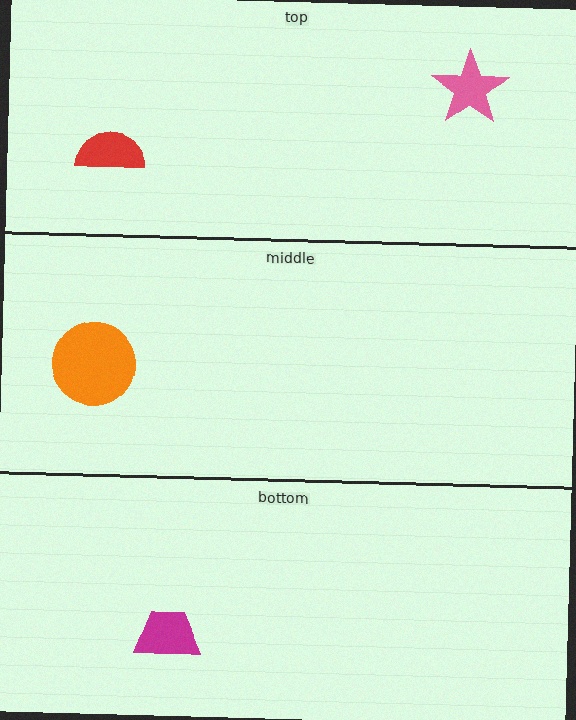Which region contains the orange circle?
The middle region.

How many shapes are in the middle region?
1.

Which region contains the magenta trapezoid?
The bottom region.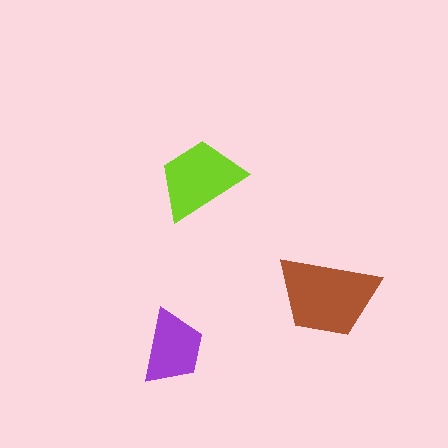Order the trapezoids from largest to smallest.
the brown one, the lime one, the purple one.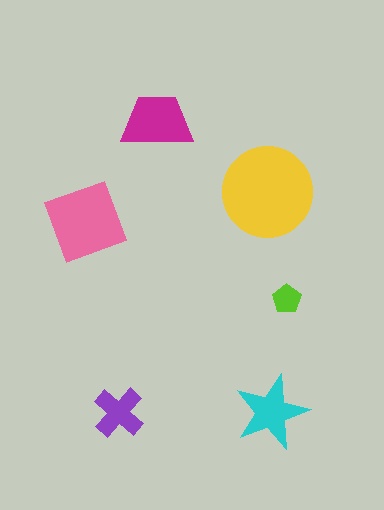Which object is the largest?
The yellow circle.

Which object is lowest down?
The purple cross is bottommost.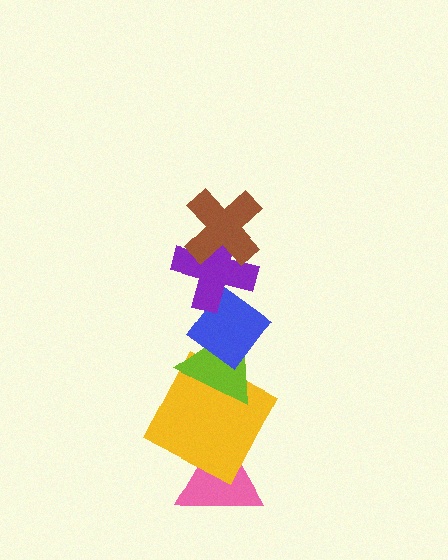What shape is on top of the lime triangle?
The blue diamond is on top of the lime triangle.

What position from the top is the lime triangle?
The lime triangle is 4th from the top.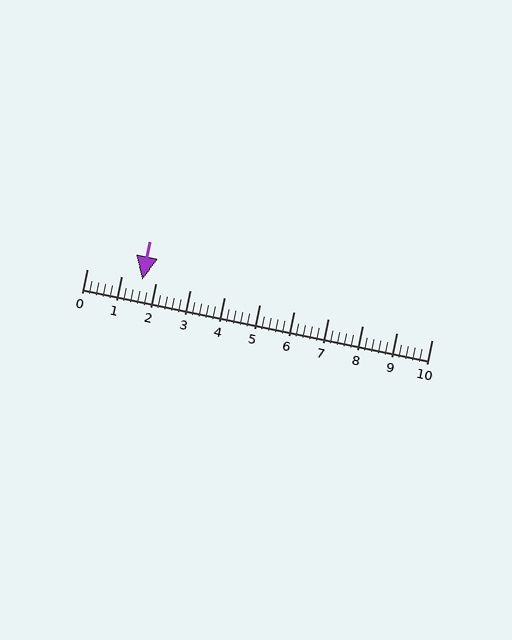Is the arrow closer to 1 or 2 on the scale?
The arrow is closer to 2.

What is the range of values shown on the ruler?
The ruler shows values from 0 to 10.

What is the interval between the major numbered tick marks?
The major tick marks are spaced 1 units apart.